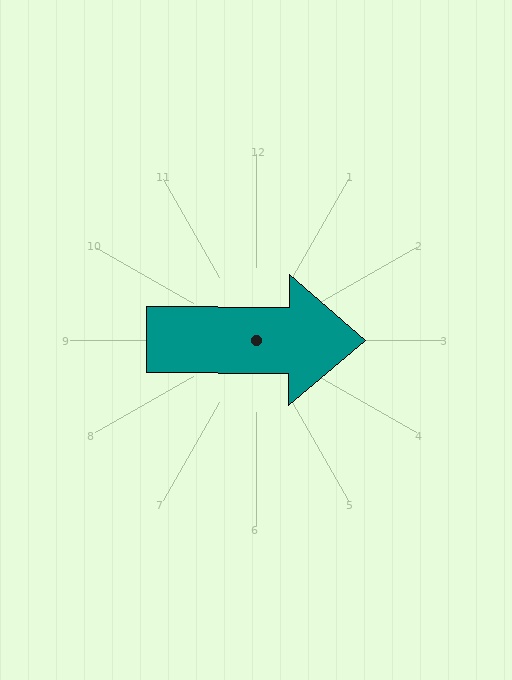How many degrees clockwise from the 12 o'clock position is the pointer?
Approximately 90 degrees.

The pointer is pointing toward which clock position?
Roughly 3 o'clock.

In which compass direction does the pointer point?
East.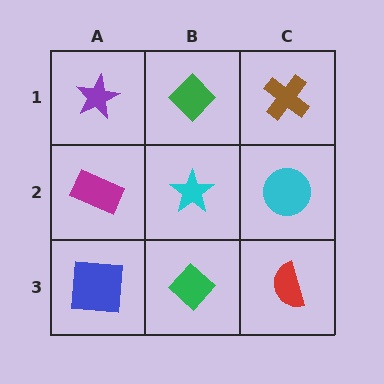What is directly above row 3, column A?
A magenta rectangle.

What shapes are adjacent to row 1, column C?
A cyan circle (row 2, column C), a green diamond (row 1, column B).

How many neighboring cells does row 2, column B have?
4.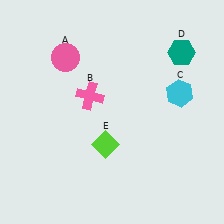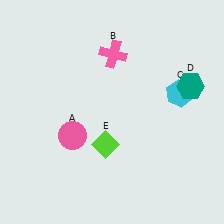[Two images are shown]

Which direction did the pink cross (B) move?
The pink cross (B) moved up.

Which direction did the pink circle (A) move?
The pink circle (A) moved down.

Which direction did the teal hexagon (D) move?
The teal hexagon (D) moved down.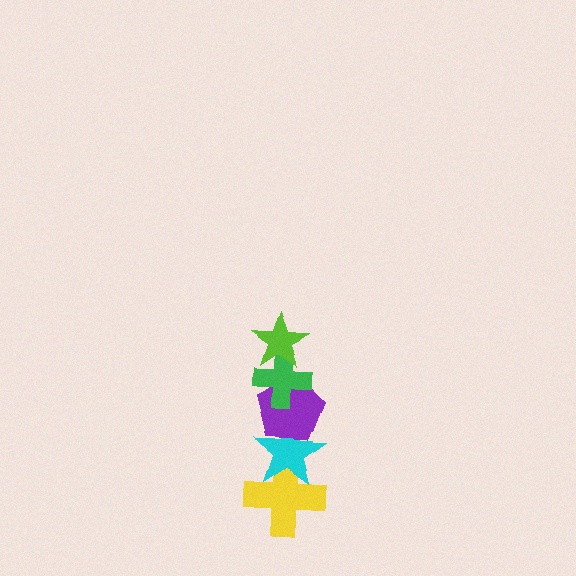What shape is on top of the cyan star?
The purple pentagon is on top of the cyan star.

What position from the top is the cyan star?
The cyan star is 4th from the top.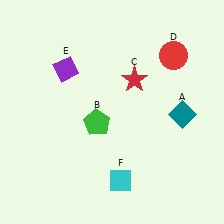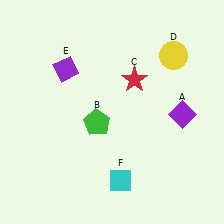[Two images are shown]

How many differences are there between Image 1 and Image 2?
There are 2 differences between the two images.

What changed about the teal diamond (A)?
In Image 1, A is teal. In Image 2, it changed to purple.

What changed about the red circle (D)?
In Image 1, D is red. In Image 2, it changed to yellow.